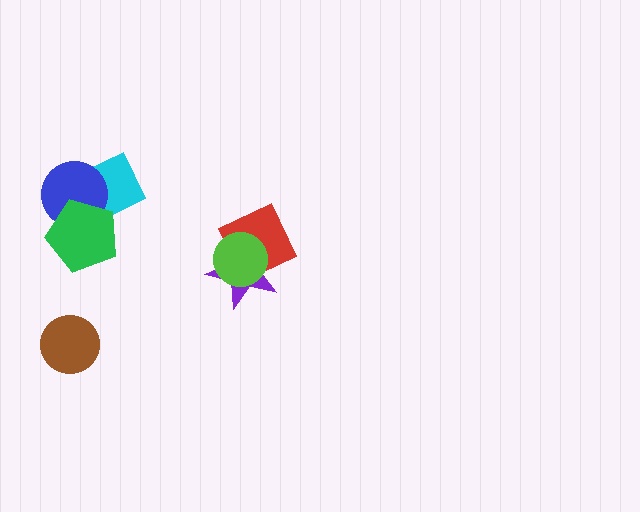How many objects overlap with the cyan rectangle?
2 objects overlap with the cyan rectangle.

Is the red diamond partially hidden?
Yes, it is partially covered by another shape.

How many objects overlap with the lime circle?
2 objects overlap with the lime circle.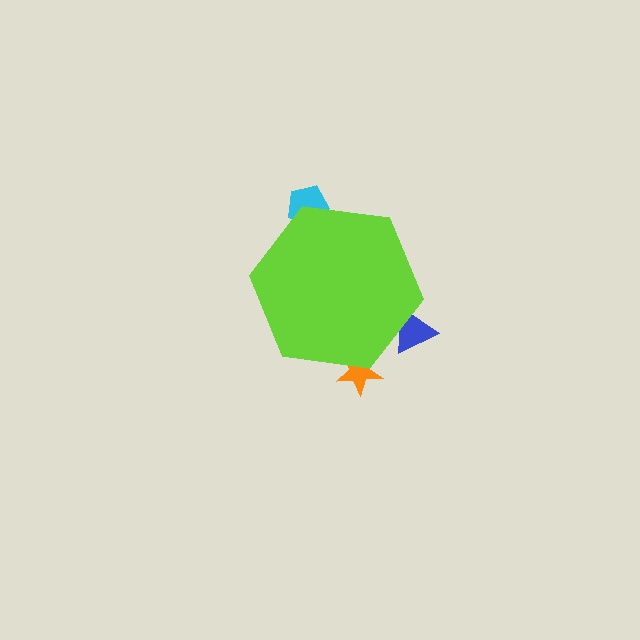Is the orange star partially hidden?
Yes, the orange star is partially hidden behind the lime hexagon.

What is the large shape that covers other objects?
A lime hexagon.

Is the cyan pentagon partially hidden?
Yes, the cyan pentagon is partially hidden behind the lime hexagon.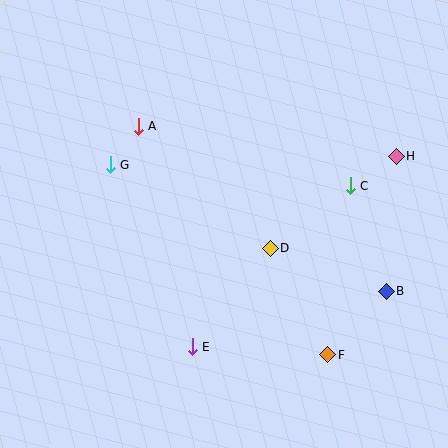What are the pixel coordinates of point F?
Point F is at (328, 355).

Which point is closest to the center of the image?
Point D at (270, 248) is closest to the center.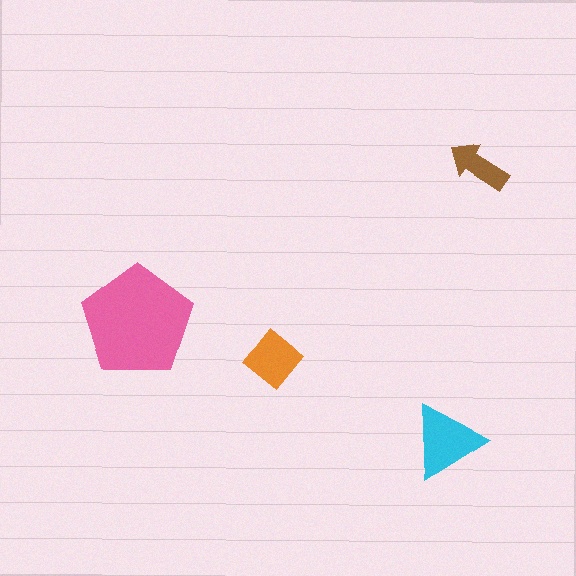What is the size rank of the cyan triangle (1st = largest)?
2nd.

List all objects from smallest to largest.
The brown arrow, the orange diamond, the cyan triangle, the pink pentagon.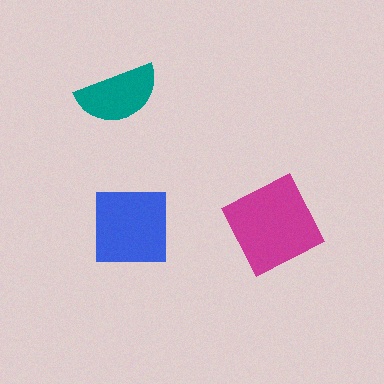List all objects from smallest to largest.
The teal semicircle, the blue square, the magenta diamond.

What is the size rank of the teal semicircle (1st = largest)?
3rd.